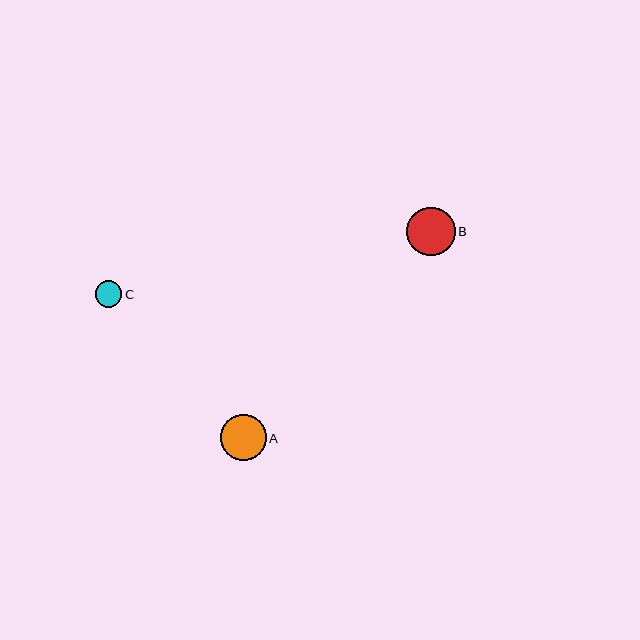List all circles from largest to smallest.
From largest to smallest: B, A, C.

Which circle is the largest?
Circle B is the largest with a size of approximately 48 pixels.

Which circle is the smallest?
Circle C is the smallest with a size of approximately 27 pixels.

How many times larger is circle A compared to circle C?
Circle A is approximately 1.7 times the size of circle C.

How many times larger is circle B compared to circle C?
Circle B is approximately 1.8 times the size of circle C.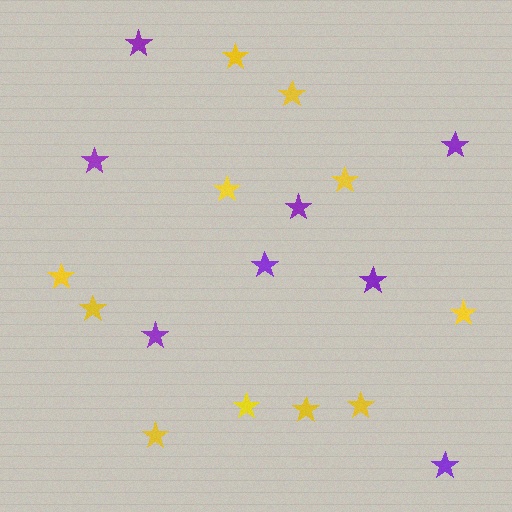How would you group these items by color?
There are 2 groups: one group of yellow stars (11) and one group of purple stars (8).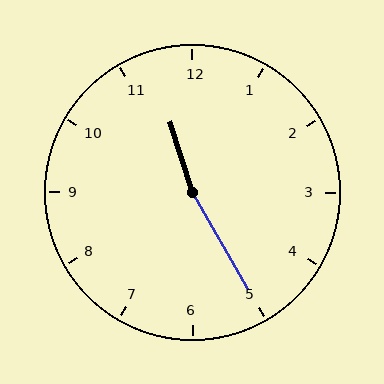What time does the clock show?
11:25.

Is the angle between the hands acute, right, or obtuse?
It is obtuse.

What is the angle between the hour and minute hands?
Approximately 168 degrees.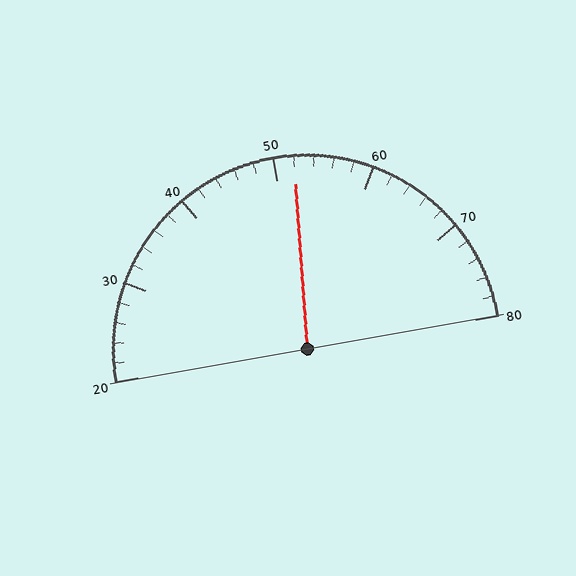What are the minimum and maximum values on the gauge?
The gauge ranges from 20 to 80.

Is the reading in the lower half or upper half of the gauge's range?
The reading is in the upper half of the range (20 to 80).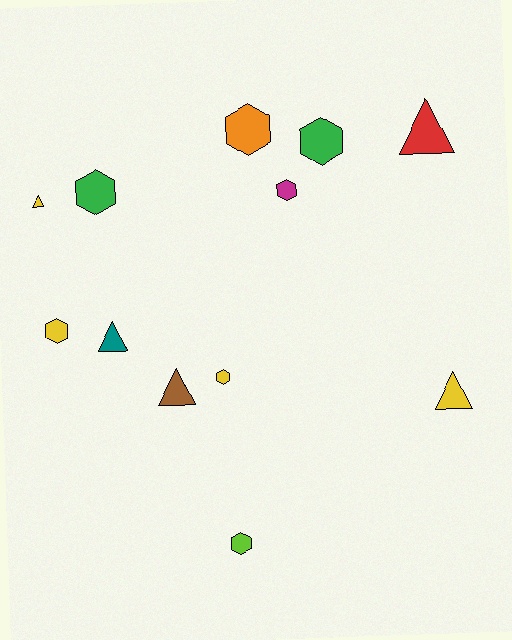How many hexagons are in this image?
There are 7 hexagons.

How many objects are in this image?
There are 12 objects.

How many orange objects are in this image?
There is 1 orange object.